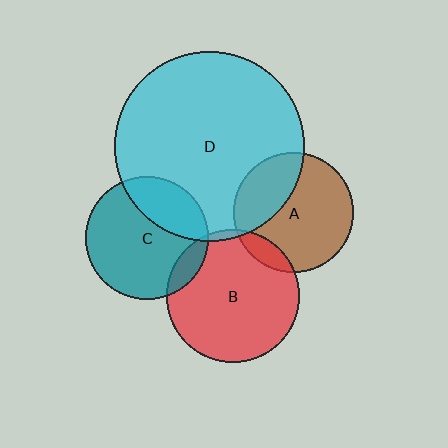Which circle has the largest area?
Circle D (cyan).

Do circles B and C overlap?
Yes.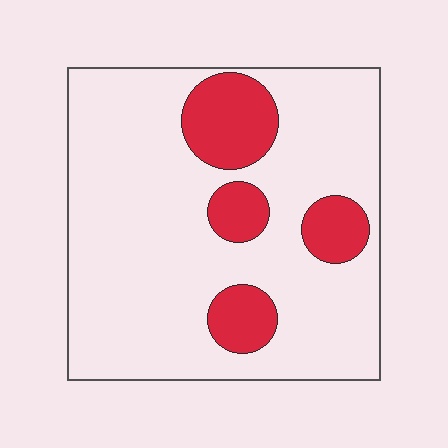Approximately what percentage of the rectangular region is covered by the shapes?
Approximately 20%.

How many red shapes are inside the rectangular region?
4.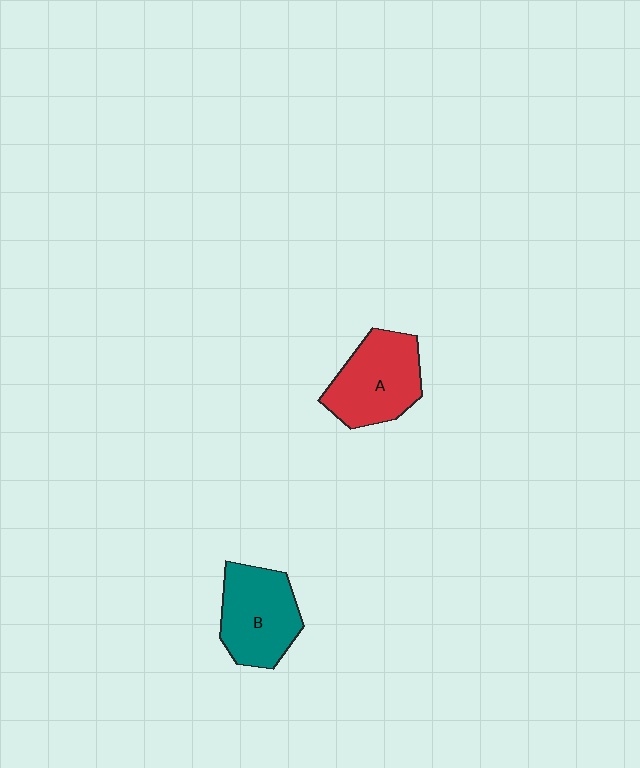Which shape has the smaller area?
Shape B (teal).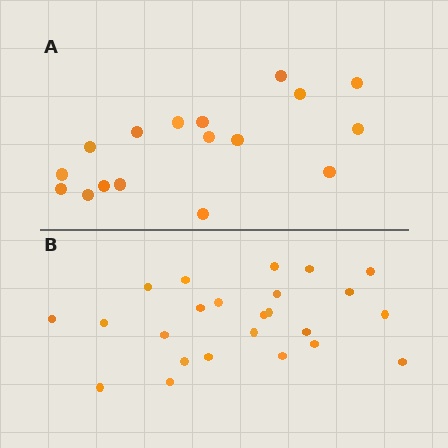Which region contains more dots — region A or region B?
Region B (the bottom region) has more dots.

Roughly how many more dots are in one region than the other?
Region B has roughly 8 or so more dots than region A.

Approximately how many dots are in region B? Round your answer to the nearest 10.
About 20 dots. (The exact count is 24, which rounds to 20.)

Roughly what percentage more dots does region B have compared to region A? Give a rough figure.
About 40% more.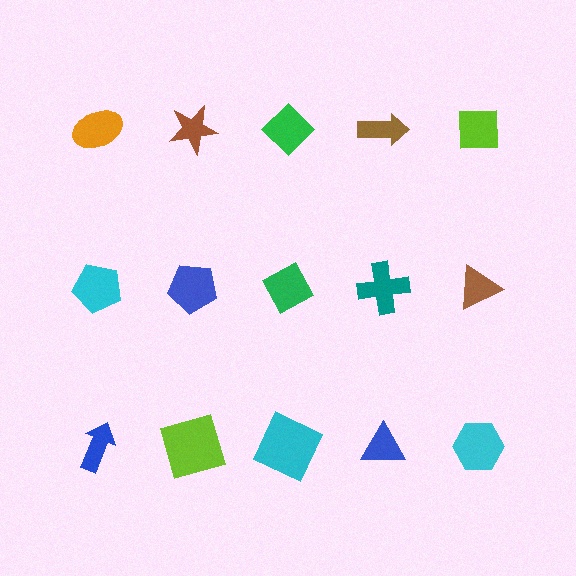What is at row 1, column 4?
A brown arrow.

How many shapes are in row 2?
5 shapes.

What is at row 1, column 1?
An orange ellipse.